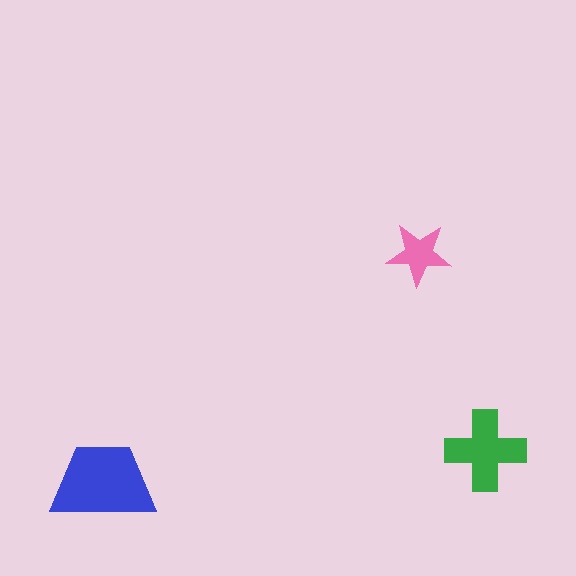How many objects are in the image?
There are 3 objects in the image.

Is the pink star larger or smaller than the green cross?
Smaller.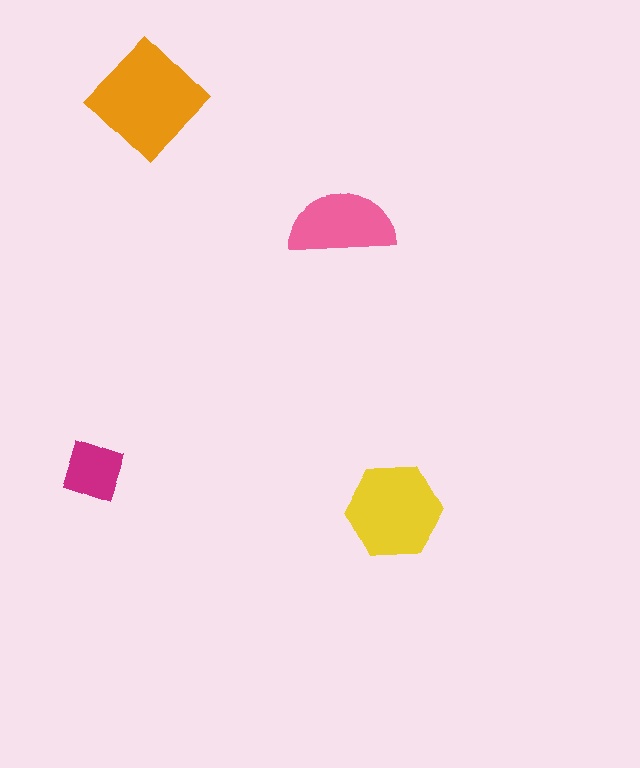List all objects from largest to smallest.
The orange diamond, the yellow hexagon, the pink semicircle, the magenta square.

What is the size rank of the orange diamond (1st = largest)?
1st.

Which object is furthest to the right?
The yellow hexagon is rightmost.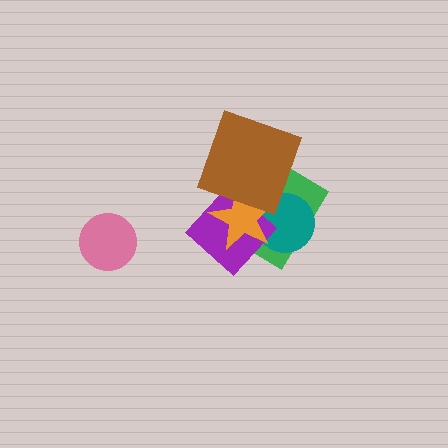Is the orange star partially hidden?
Yes, it is partially covered by another shape.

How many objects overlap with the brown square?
3 objects overlap with the brown square.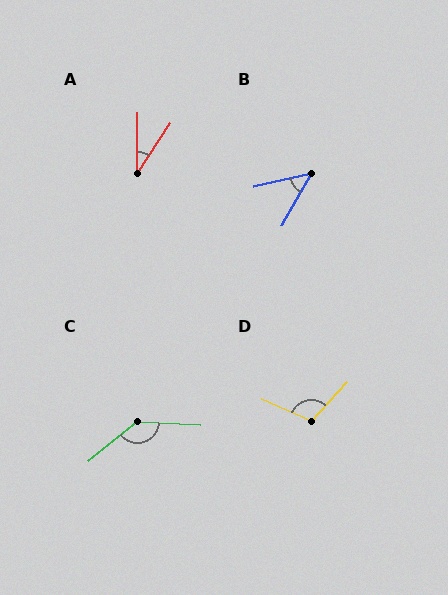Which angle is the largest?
C, at approximately 138 degrees.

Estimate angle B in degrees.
Approximately 48 degrees.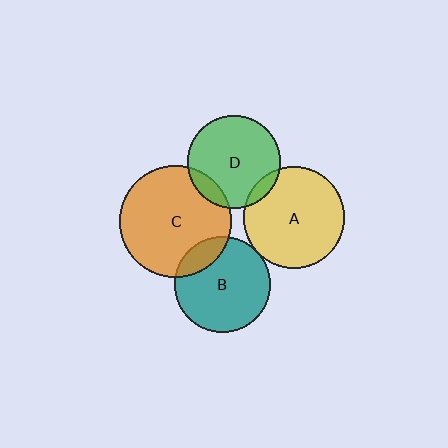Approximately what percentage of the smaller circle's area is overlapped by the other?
Approximately 5%.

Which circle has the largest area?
Circle C (orange).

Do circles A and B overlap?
Yes.